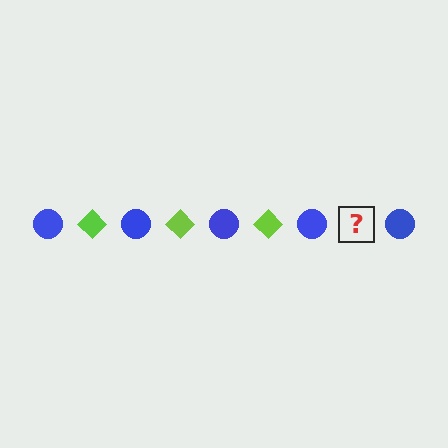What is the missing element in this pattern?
The missing element is a lime diamond.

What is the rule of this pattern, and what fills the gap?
The rule is that the pattern alternates between blue circle and lime diamond. The gap should be filled with a lime diamond.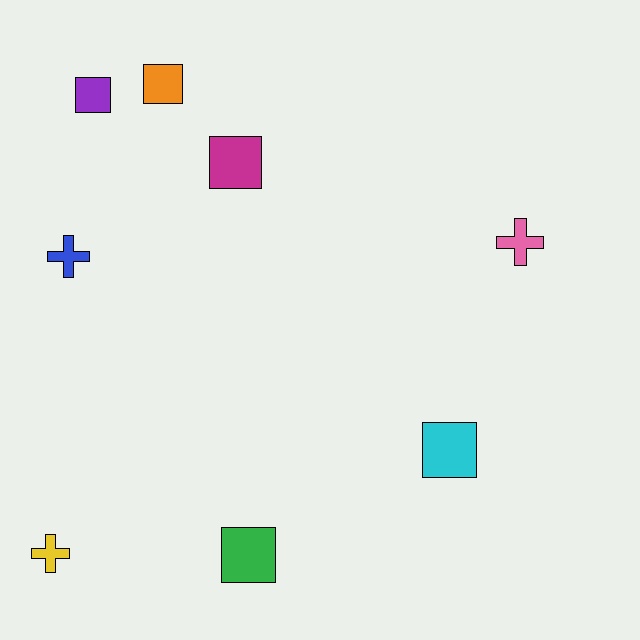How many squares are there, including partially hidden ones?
There are 5 squares.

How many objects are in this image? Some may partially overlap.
There are 8 objects.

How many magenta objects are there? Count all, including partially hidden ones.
There is 1 magenta object.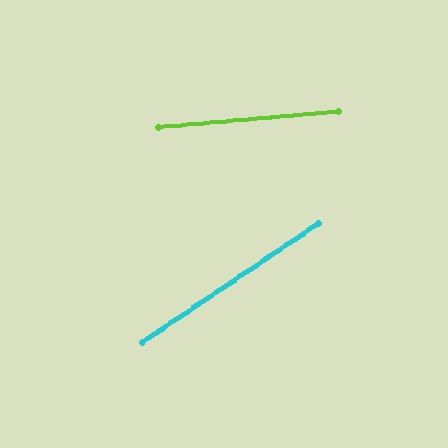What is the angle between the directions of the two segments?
Approximately 29 degrees.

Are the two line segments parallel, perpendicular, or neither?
Neither parallel nor perpendicular — they differ by about 29°.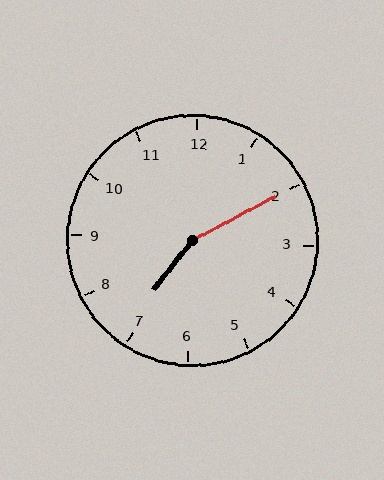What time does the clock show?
7:10.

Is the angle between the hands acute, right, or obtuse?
It is obtuse.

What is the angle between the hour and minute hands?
Approximately 155 degrees.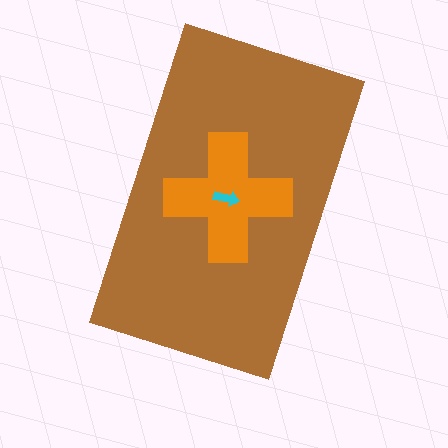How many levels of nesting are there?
3.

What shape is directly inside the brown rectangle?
The orange cross.